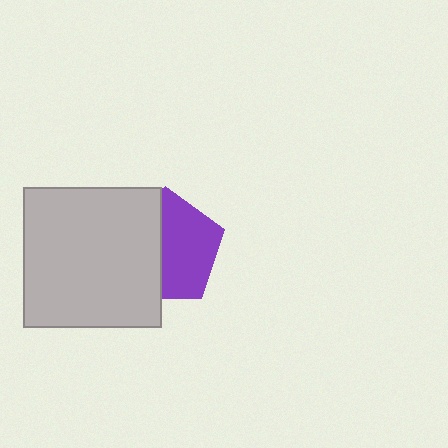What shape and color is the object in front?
The object in front is a light gray rectangle.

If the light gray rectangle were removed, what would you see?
You would see the complete purple pentagon.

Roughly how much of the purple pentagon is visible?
About half of it is visible (roughly 55%).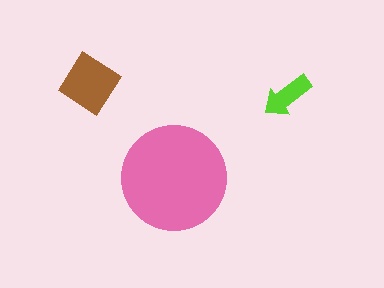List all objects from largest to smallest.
The pink circle, the brown diamond, the lime arrow.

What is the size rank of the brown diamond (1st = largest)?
2nd.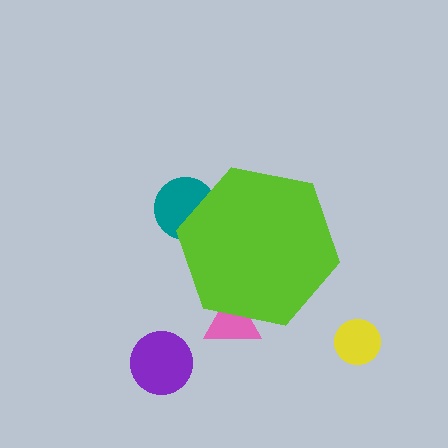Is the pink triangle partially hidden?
Yes, the pink triangle is partially hidden behind the lime hexagon.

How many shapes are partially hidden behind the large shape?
2 shapes are partially hidden.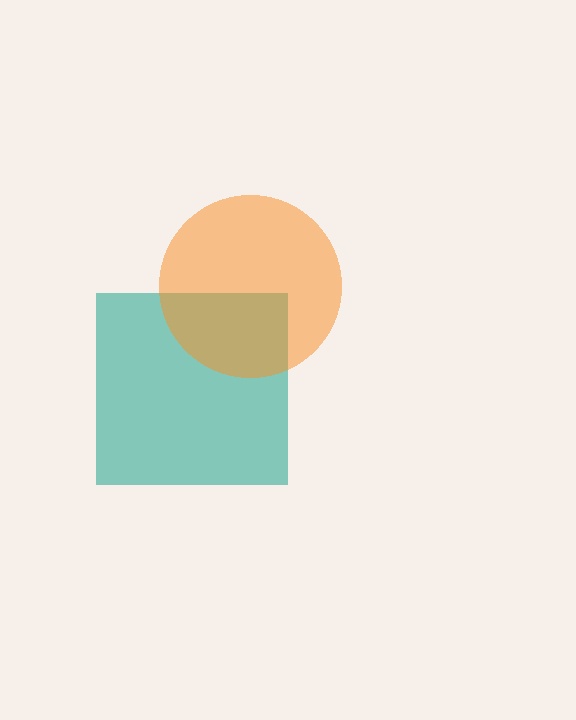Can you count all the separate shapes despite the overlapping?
Yes, there are 2 separate shapes.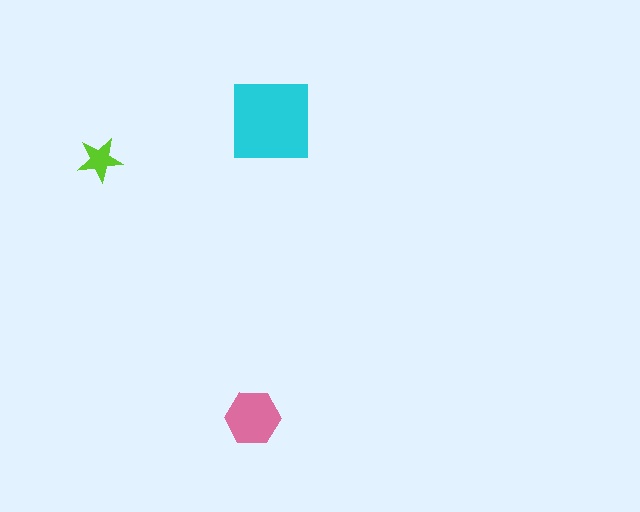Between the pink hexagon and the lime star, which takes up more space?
The pink hexagon.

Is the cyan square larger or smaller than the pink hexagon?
Larger.